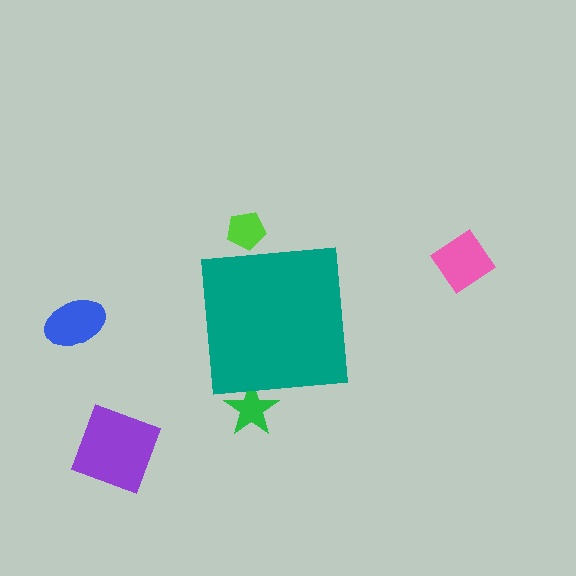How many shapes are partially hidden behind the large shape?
2 shapes are partially hidden.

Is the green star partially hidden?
Yes, the green star is partially hidden behind the teal square.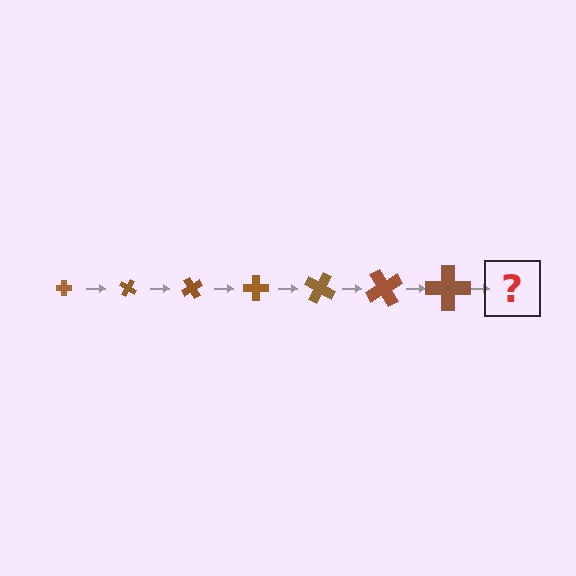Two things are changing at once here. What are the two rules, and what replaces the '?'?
The two rules are that the cross grows larger each step and it rotates 30 degrees each step. The '?' should be a cross, larger than the previous one and rotated 210 degrees from the start.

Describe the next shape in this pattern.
It should be a cross, larger than the previous one and rotated 210 degrees from the start.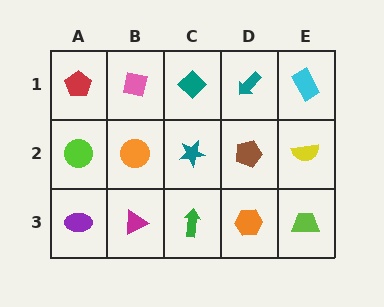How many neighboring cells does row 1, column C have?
3.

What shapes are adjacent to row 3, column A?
A lime circle (row 2, column A), a magenta triangle (row 3, column B).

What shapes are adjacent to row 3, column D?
A brown pentagon (row 2, column D), a green arrow (row 3, column C), a lime trapezoid (row 3, column E).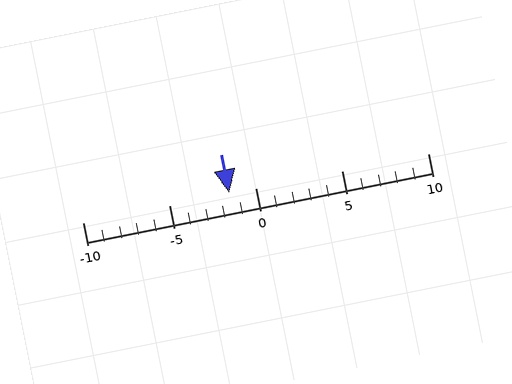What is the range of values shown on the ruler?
The ruler shows values from -10 to 10.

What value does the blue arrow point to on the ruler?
The blue arrow points to approximately -2.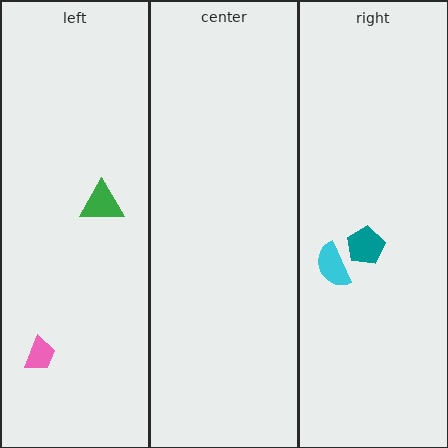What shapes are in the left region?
The green triangle, the pink trapezoid.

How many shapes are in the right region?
2.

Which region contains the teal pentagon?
The right region.